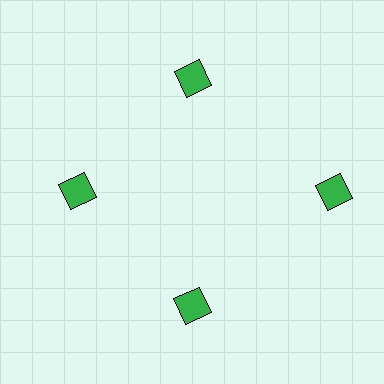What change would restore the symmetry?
The symmetry would be restored by moving it inward, back onto the ring so that all 4 diamonds sit at equal angles and equal distance from the center.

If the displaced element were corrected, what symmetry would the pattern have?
It would have 4-fold rotational symmetry — the pattern would map onto itself every 90 degrees.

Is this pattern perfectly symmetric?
No. The 4 green diamonds are arranged in a ring, but one element near the 3 o'clock position is pushed outward from the center, breaking the 4-fold rotational symmetry.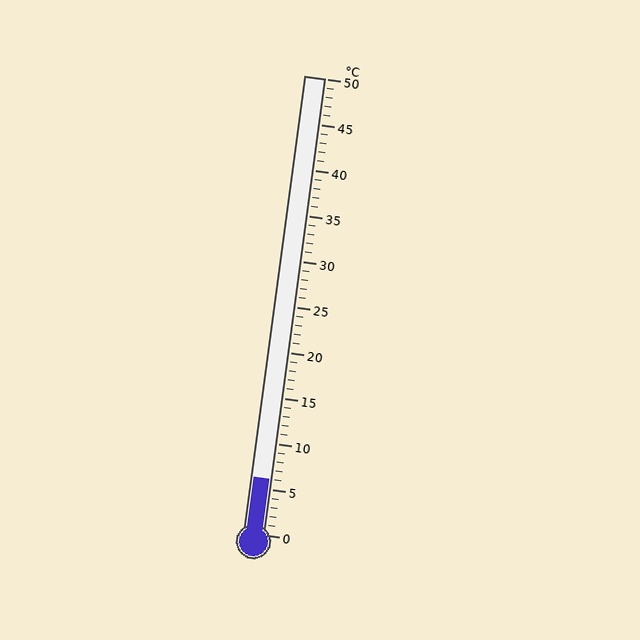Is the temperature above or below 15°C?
The temperature is below 15°C.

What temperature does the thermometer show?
The thermometer shows approximately 6°C.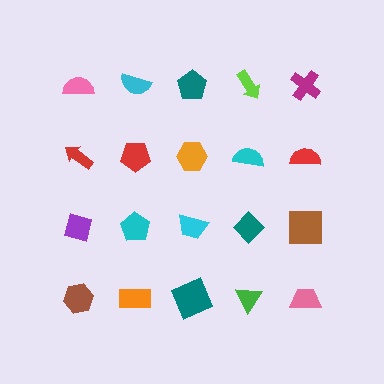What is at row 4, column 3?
A teal square.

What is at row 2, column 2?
A red pentagon.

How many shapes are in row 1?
5 shapes.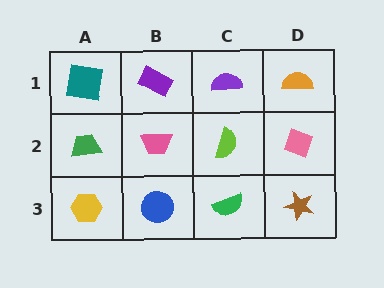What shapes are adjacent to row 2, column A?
A teal square (row 1, column A), a yellow hexagon (row 3, column A), a pink trapezoid (row 2, column B).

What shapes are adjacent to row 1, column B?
A pink trapezoid (row 2, column B), a teal square (row 1, column A), a purple semicircle (row 1, column C).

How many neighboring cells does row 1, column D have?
2.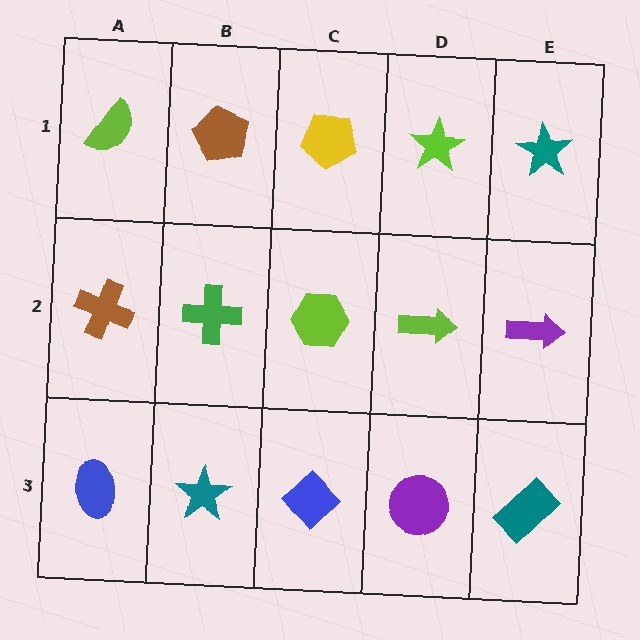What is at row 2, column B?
A green cross.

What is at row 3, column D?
A purple circle.